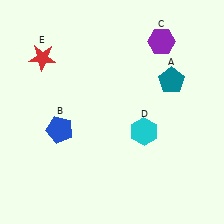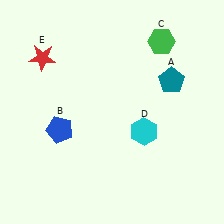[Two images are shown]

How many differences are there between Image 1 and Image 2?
There is 1 difference between the two images.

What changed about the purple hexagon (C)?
In Image 1, C is purple. In Image 2, it changed to green.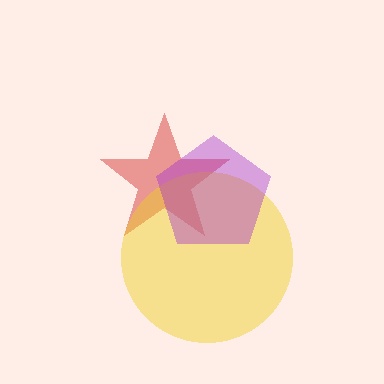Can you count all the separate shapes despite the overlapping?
Yes, there are 3 separate shapes.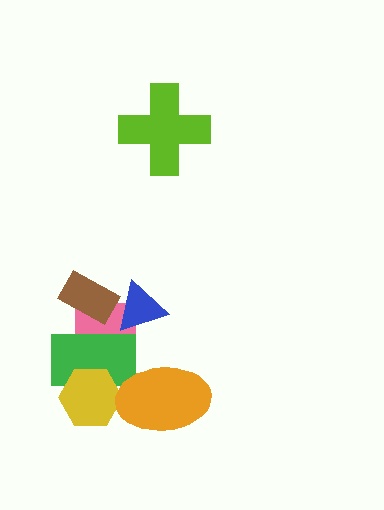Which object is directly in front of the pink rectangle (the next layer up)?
The green rectangle is directly in front of the pink rectangle.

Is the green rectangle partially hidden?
Yes, it is partially covered by another shape.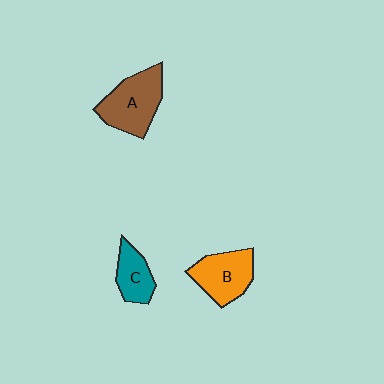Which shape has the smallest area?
Shape C (teal).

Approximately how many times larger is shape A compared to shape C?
Approximately 1.7 times.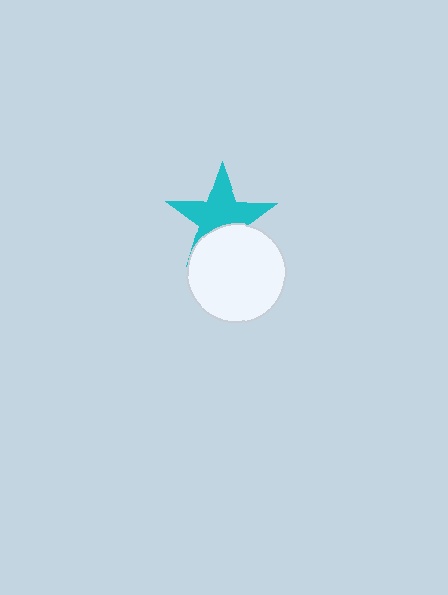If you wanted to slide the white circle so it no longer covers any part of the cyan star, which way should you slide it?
Slide it down — that is the most direct way to separate the two shapes.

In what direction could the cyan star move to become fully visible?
The cyan star could move up. That would shift it out from behind the white circle entirely.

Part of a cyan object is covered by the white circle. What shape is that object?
It is a star.